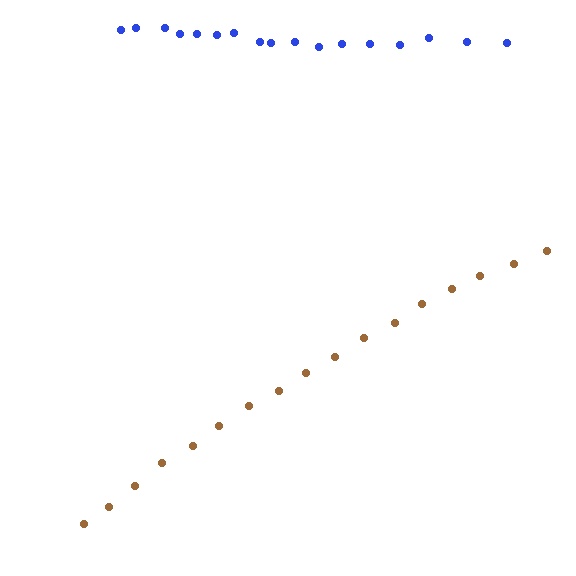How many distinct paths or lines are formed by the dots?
There are 2 distinct paths.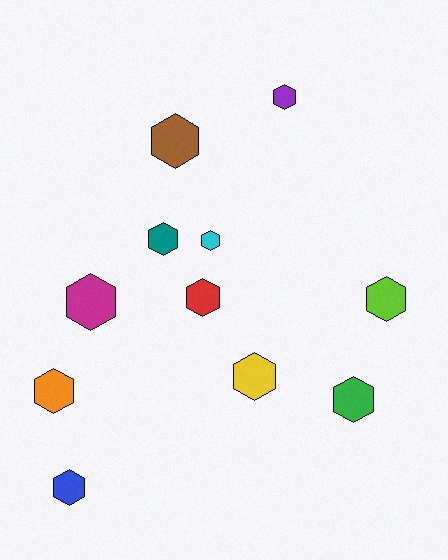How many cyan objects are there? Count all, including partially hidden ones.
There is 1 cyan object.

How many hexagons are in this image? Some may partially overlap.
There are 11 hexagons.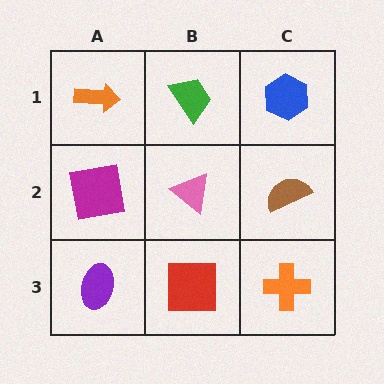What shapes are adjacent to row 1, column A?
A magenta square (row 2, column A), a green trapezoid (row 1, column B).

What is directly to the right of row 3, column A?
A red square.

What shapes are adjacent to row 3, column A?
A magenta square (row 2, column A), a red square (row 3, column B).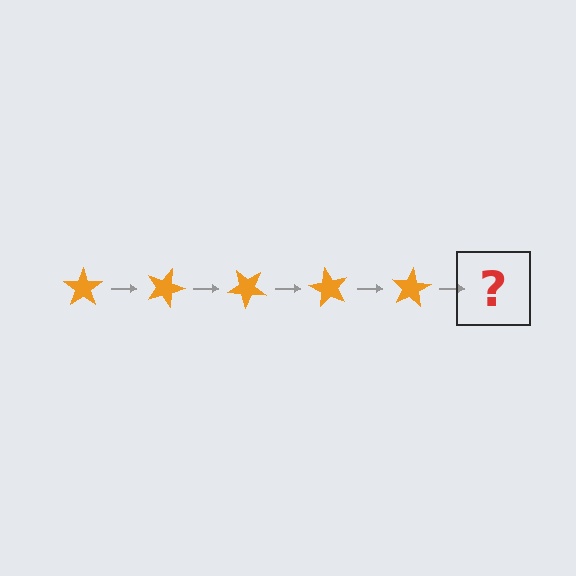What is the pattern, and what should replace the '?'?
The pattern is that the star rotates 20 degrees each step. The '?' should be an orange star rotated 100 degrees.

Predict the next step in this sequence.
The next step is an orange star rotated 100 degrees.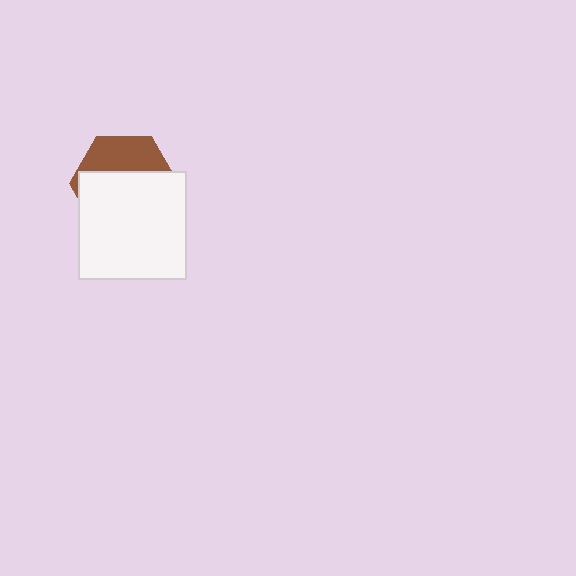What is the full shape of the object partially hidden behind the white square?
The partially hidden object is a brown hexagon.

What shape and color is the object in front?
The object in front is a white square.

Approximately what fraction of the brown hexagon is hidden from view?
Roughly 64% of the brown hexagon is hidden behind the white square.